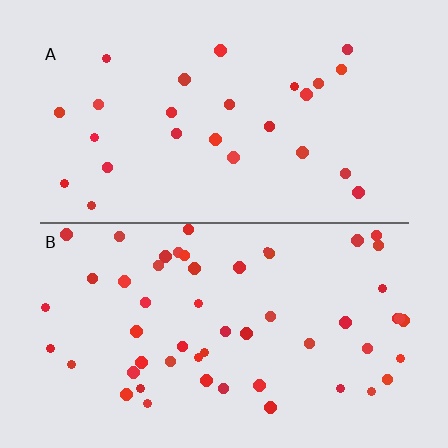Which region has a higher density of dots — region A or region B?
B (the bottom).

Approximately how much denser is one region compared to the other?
Approximately 2.1× — region B over region A.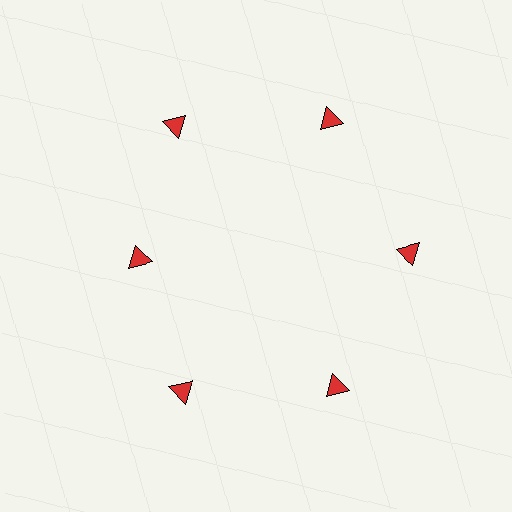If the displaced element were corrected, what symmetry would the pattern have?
It would have 6-fold rotational symmetry — the pattern would map onto itself every 60 degrees.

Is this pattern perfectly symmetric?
No. The 6 red triangles are arranged in a ring, but one element near the 9 o'clock position is pulled inward toward the center, breaking the 6-fold rotational symmetry.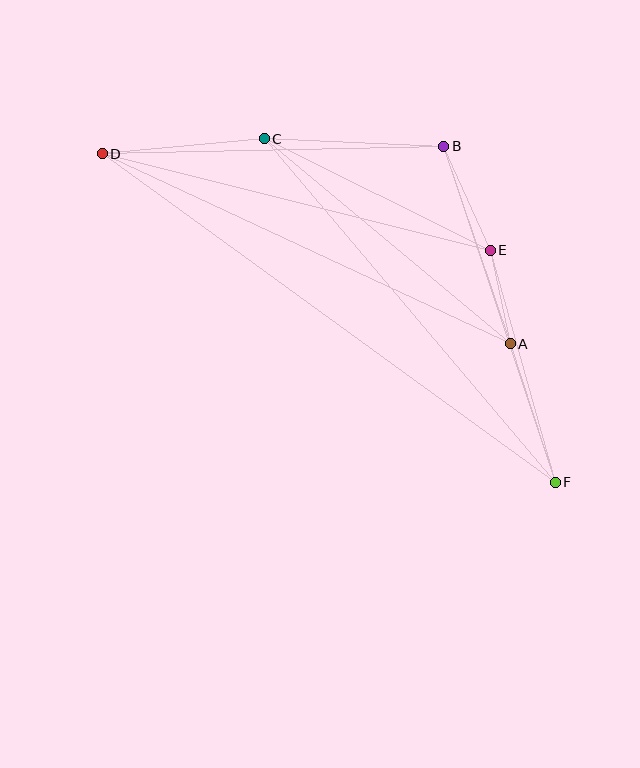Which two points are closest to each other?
Points A and E are closest to each other.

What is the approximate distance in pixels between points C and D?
The distance between C and D is approximately 163 pixels.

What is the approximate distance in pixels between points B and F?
The distance between B and F is approximately 354 pixels.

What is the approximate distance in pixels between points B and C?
The distance between B and C is approximately 179 pixels.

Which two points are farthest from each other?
Points D and F are farthest from each other.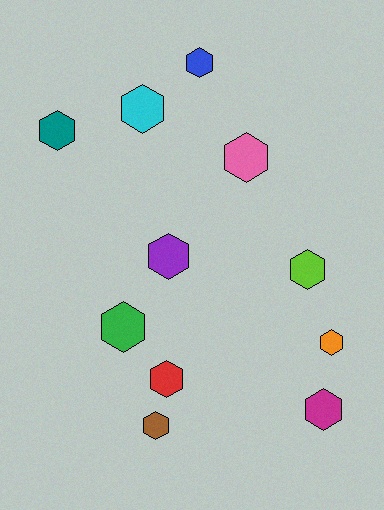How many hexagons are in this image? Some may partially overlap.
There are 11 hexagons.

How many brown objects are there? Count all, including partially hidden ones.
There is 1 brown object.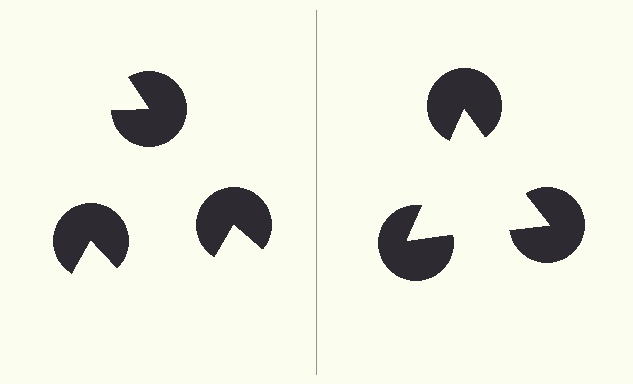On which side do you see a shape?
An illusory triangle appears on the right side. On the left side the wedge cuts are rotated, so no coherent shape forms.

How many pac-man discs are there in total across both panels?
6 — 3 on each side.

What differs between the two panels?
The pac-man discs are positioned identically on both sides; only the wedge orientations differ. On the right they align to a triangle; on the left they are misaligned.